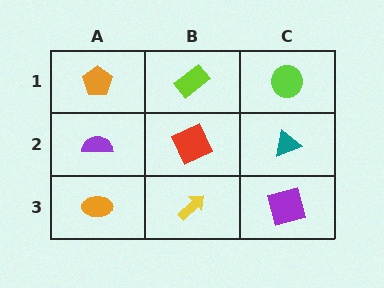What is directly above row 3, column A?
A purple semicircle.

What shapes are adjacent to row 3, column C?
A teal triangle (row 2, column C), a yellow arrow (row 3, column B).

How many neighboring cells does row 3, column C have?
2.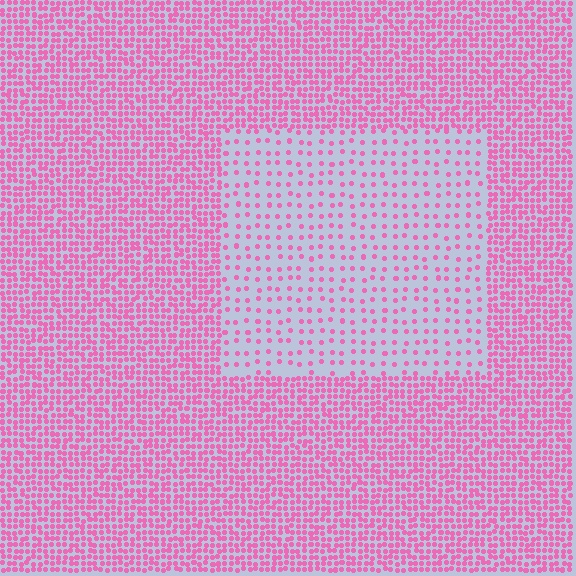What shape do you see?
I see a rectangle.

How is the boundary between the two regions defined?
The boundary is defined by a change in element density (approximately 2.9x ratio). All elements are the same color, size, and shape.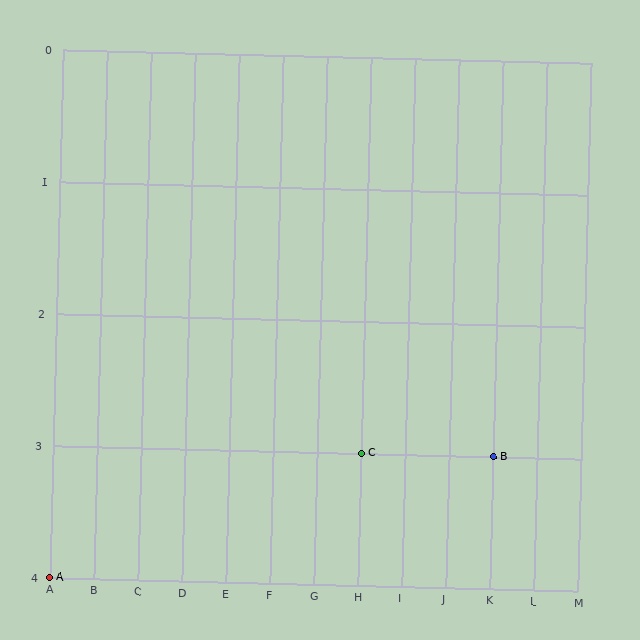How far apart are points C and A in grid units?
Points C and A are 7 columns and 1 row apart (about 7.1 grid units diagonally).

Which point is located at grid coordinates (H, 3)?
Point C is at (H, 3).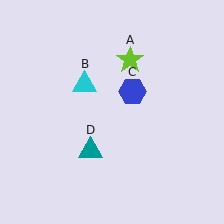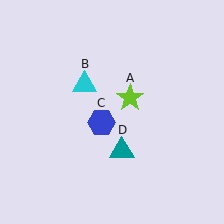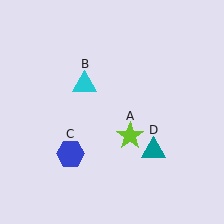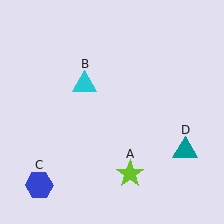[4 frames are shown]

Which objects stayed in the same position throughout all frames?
Cyan triangle (object B) remained stationary.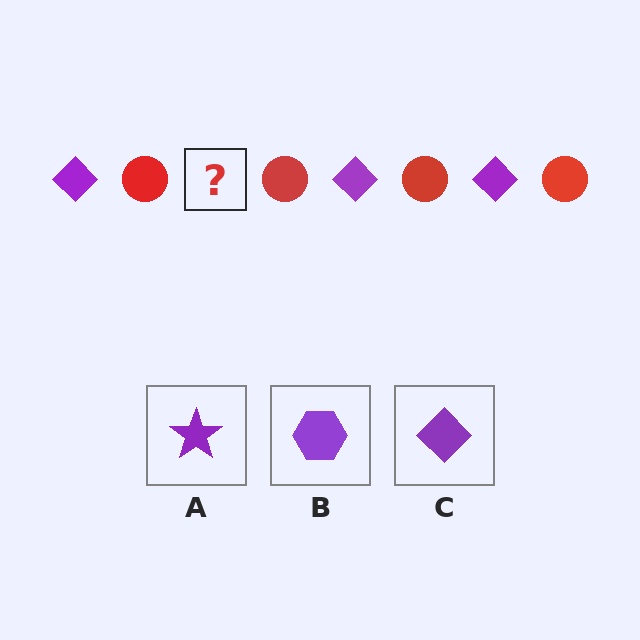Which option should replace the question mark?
Option C.